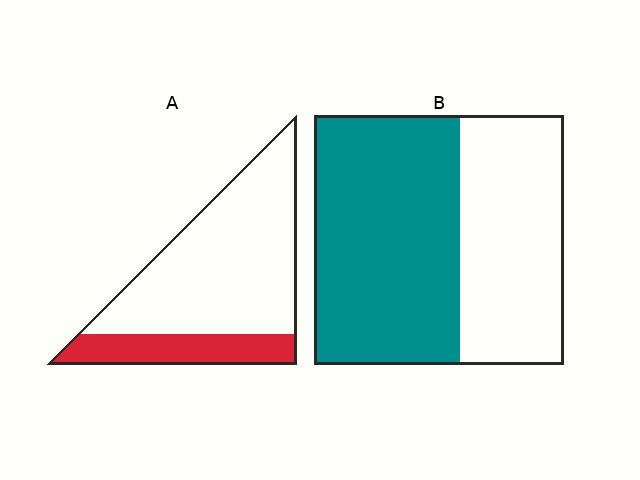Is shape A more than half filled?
No.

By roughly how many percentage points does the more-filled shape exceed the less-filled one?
By roughly 35 percentage points (B over A).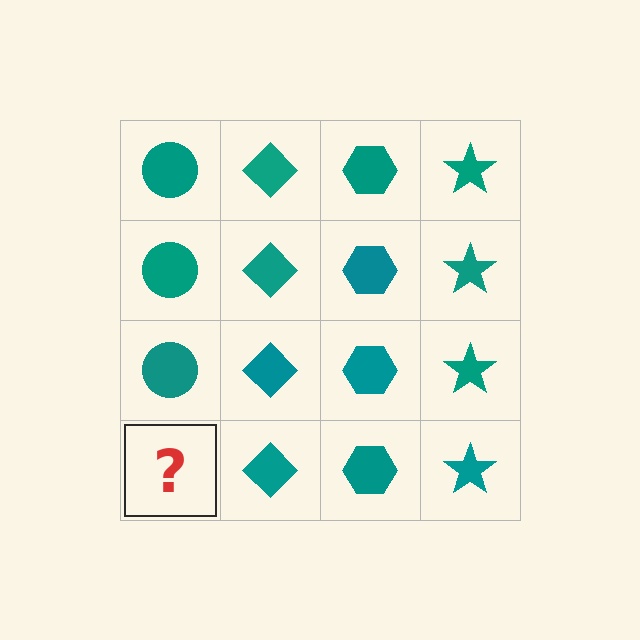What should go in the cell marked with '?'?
The missing cell should contain a teal circle.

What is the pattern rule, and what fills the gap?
The rule is that each column has a consistent shape. The gap should be filled with a teal circle.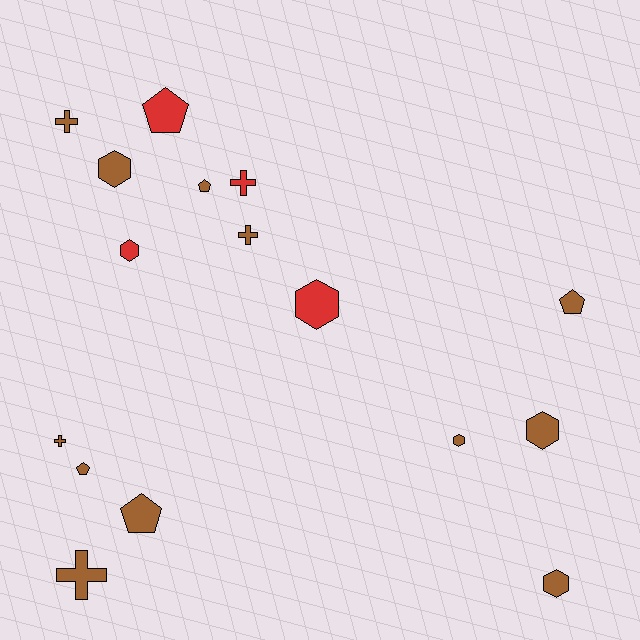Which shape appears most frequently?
Hexagon, with 6 objects.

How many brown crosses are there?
There are 4 brown crosses.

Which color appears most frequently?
Brown, with 12 objects.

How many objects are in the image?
There are 16 objects.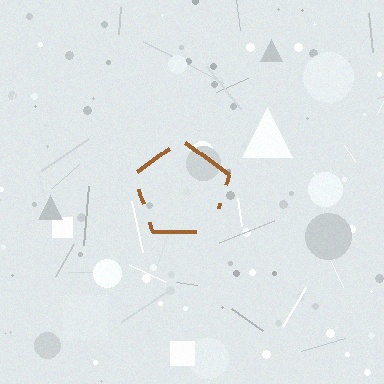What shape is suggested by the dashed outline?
The dashed outline suggests a pentagon.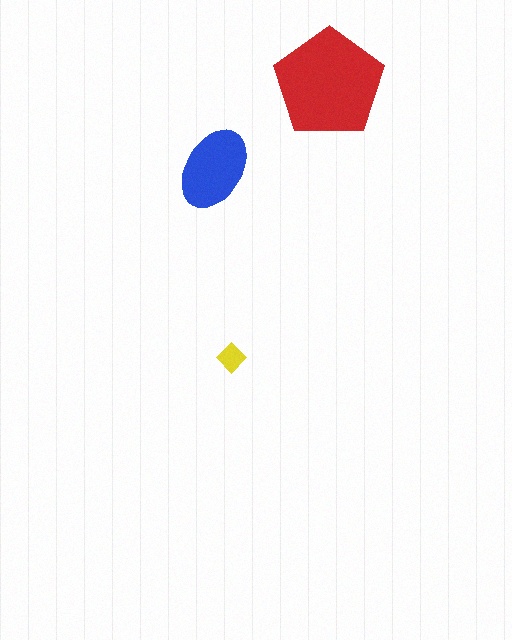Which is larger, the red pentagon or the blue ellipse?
The red pentagon.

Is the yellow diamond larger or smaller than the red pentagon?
Smaller.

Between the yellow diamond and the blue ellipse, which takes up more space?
The blue ellipse.